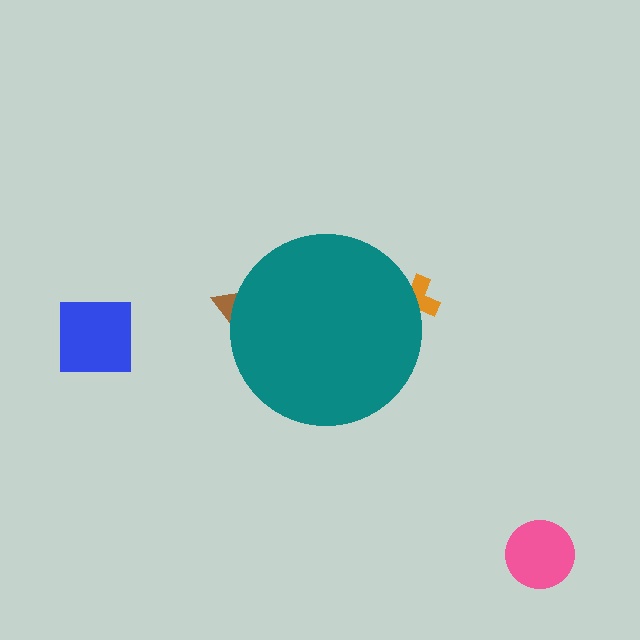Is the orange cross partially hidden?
Yes, the orange cross is partially hidden behind the teal circle.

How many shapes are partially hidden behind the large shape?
2 shapes are partially hidden.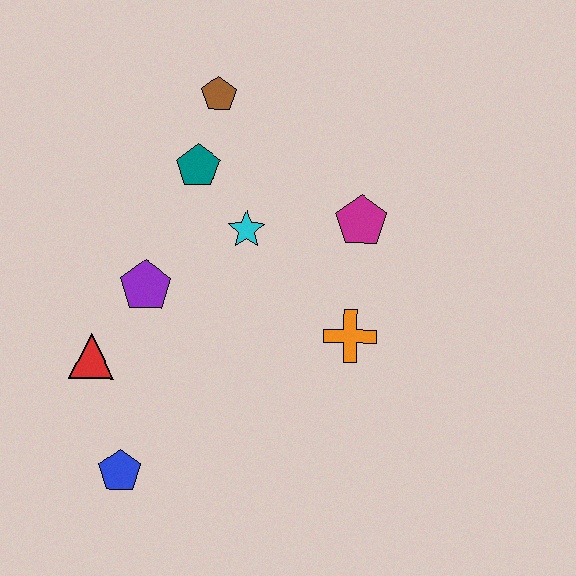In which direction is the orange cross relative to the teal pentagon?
The orange cross is below the teal pentagon.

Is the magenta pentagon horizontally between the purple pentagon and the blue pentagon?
No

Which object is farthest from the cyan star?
The blue pentagon is farthest from the cyan star.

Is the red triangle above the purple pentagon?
No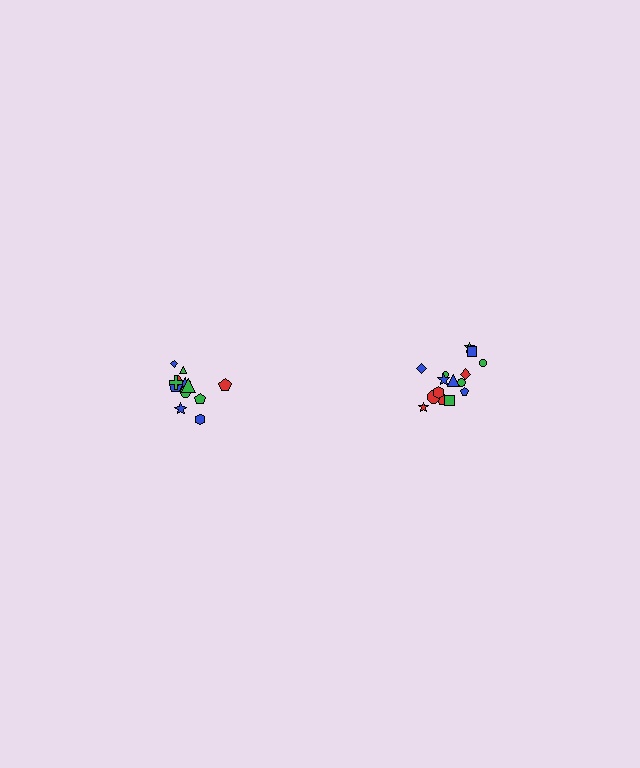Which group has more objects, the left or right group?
The right group.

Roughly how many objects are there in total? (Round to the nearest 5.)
Roughly 25 objects in total.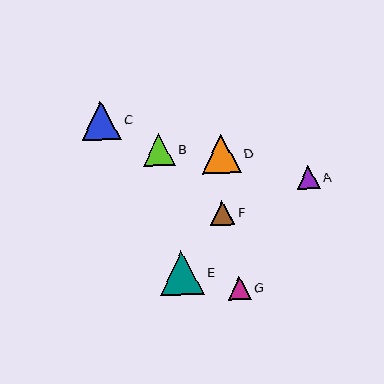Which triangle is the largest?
Triangle E is the largest with a size of approximately 44 pixels.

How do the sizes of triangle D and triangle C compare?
Triangle D and triangle C are approximately the same size.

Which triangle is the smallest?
Triangle A is the smallest with a size of approximately 23 pixels.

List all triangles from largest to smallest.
From largest to smallest: E, D, C, B, F, G, A.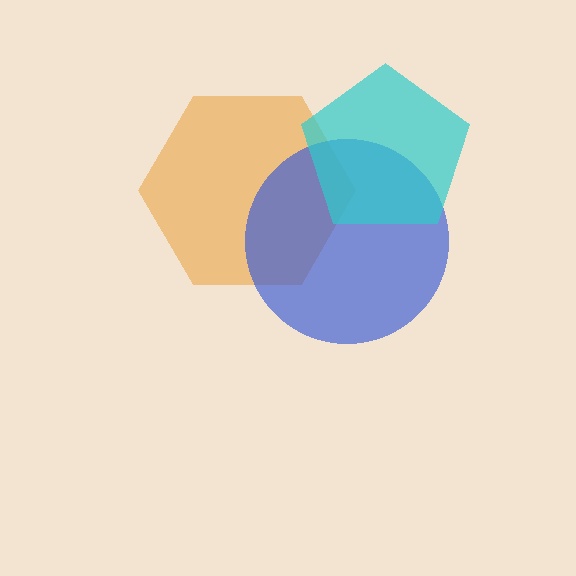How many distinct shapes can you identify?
There are 3 distinct shapes: an orange hexagon, a blue circle, a cyan pentagon.